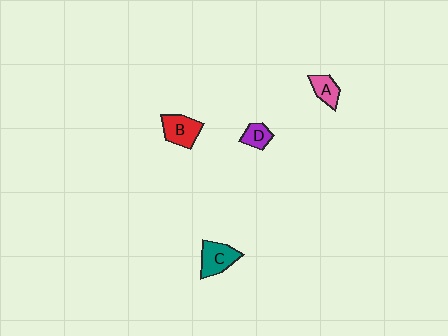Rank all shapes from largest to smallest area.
From largest to smallest: C (teal), B (red), A (pink), D (purple).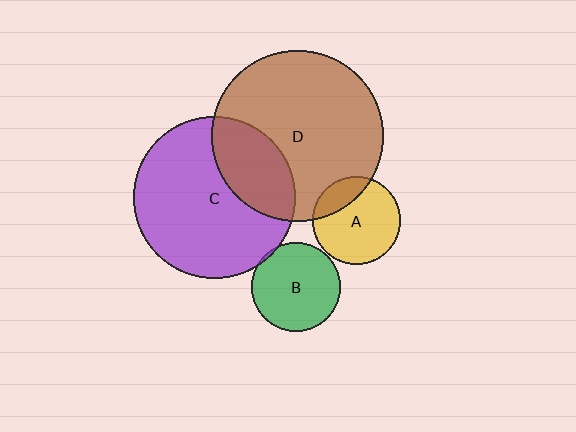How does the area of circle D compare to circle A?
Approximately 3.8 times.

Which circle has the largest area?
Circle D (brown).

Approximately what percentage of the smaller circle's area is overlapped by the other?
Approximately 5%.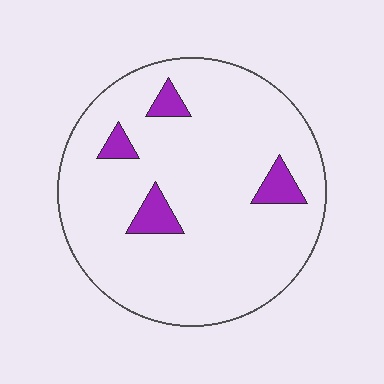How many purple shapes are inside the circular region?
4.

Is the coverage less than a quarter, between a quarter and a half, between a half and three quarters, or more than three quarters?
Less than a quarter.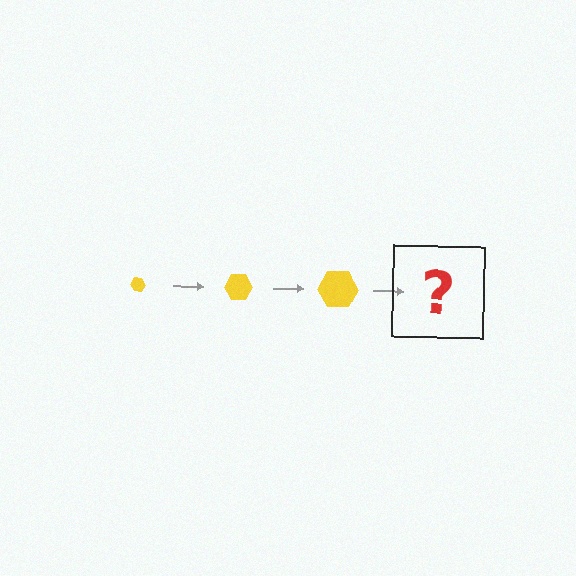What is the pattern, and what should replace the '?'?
The pattern is that the hexagon gets progressively larger each step. The '?' should be a yellow hexagon, larger than the previous one.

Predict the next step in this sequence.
The next step is a yellow hexagon, larger than the previous one.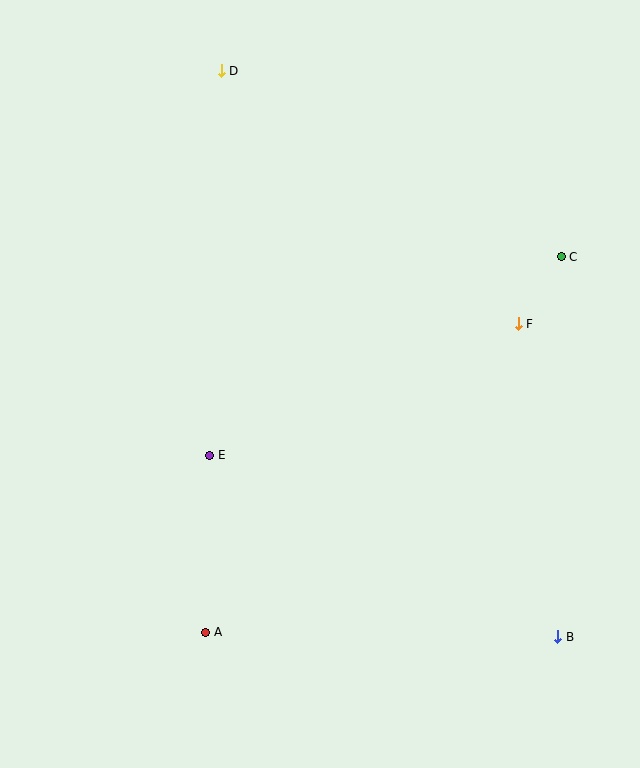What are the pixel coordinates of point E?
Point E is at (210, 455).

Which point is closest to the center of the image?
Point E at (210, 455) is closest to the center.